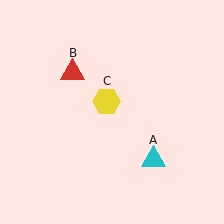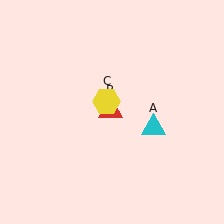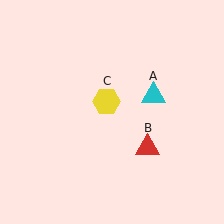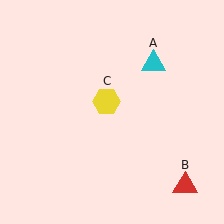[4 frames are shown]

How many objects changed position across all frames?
2 objects changed position: cyan triangle (object A), red triangle (object B).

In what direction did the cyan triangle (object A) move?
The cyan triangle (object A) moved up.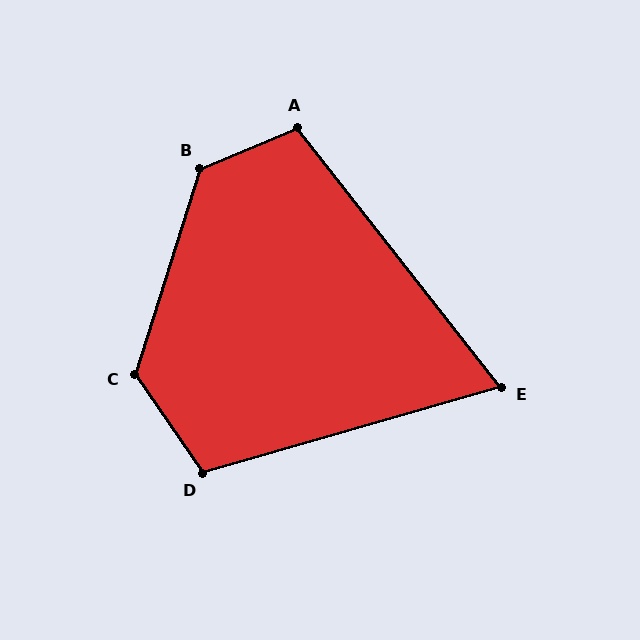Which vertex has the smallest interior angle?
E, at approximately 68 degrees.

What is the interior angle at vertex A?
Approximately 106 degrees (obtuse).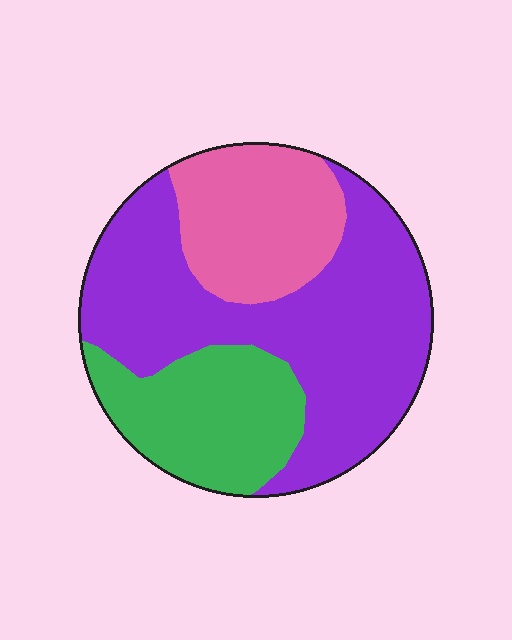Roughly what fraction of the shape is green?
Green covers about 25% of the shape.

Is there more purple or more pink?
Purple.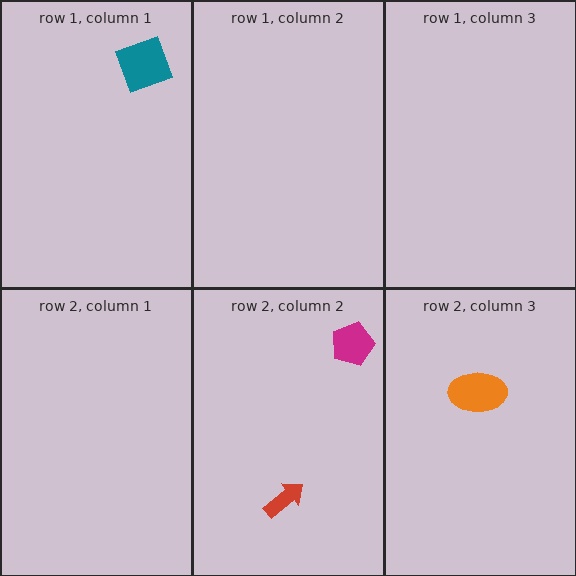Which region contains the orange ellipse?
The row 2, column 3 region.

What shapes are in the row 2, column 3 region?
The orange ellipse.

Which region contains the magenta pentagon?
The row 2, column 2 region.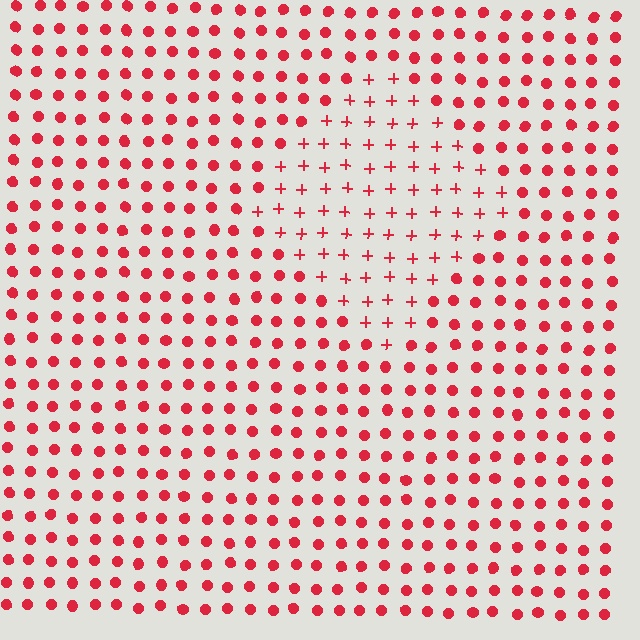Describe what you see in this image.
The image is filled with small red elements arranged in a uniform grid. A diamond-shaped region contains plus signs, while the surrounding area contains circles. The boundary is defined purely by the change in element shape.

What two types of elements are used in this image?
The image uses plus signs inside the diamond region and circles outside it.